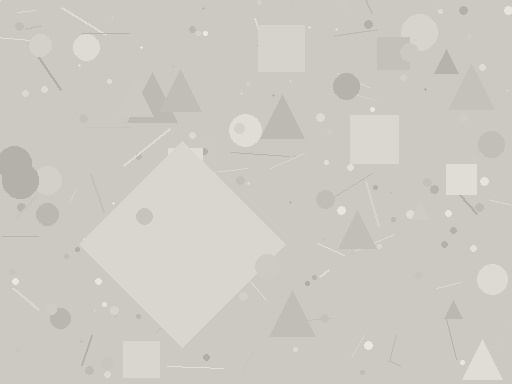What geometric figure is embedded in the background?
A diamond is embedded in the background.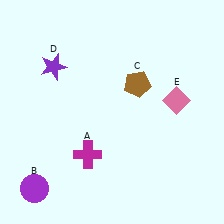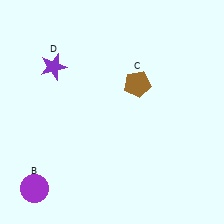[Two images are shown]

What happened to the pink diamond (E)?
The pink diamond (E) was removed in Image 2. It was in the top-right area of Image 1.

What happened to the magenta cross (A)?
The magenta cross (A) was removed in Image 2. It was in the bottom-left area of Image 1.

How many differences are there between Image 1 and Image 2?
There are 2 differences between the two images.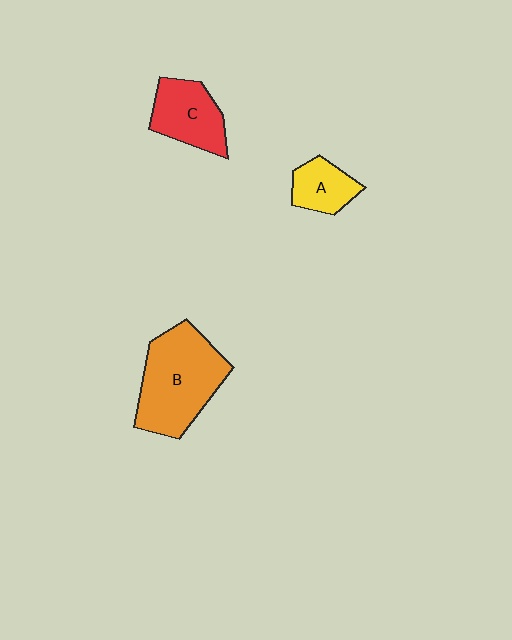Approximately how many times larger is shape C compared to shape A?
Approximately 1.5 times.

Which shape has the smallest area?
Shape A (yellow).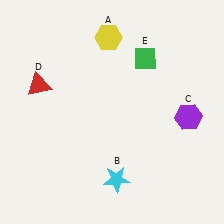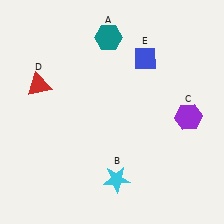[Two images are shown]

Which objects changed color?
A changed from yellow to teal. E changed from green to blue.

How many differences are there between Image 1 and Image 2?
There are 2 differences between the two images.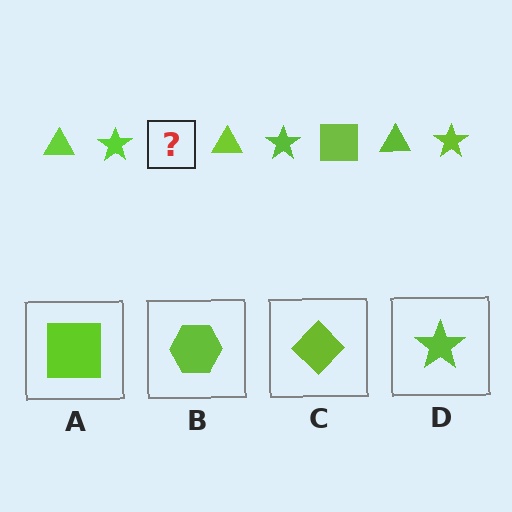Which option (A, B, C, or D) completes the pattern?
A.